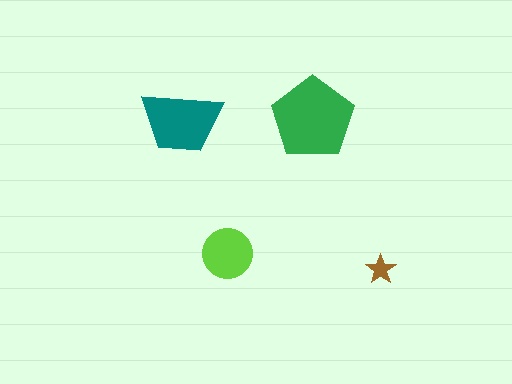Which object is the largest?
The green pentagon.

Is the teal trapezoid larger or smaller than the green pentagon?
Smaller.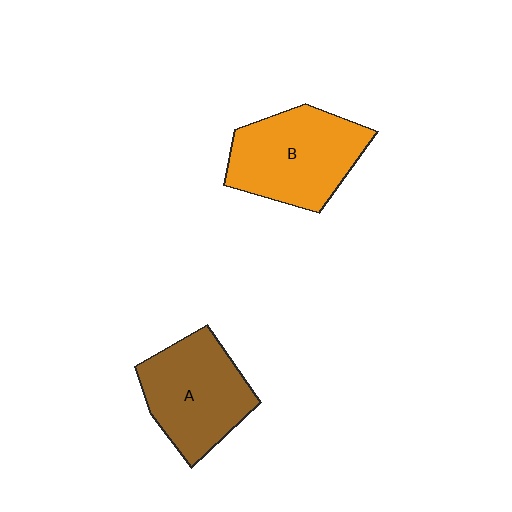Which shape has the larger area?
Shape B (orange).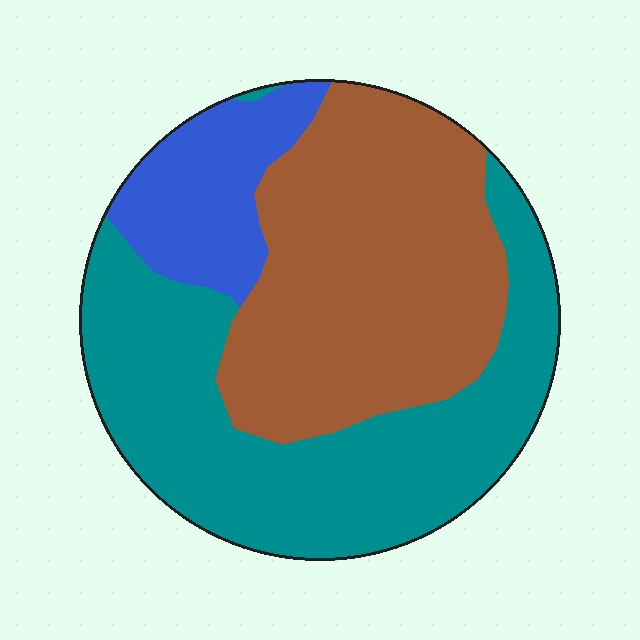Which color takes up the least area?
Blue, at roughly 15%.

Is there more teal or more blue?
Teal.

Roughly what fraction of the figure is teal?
Teal takes up between a third and a half of the figure.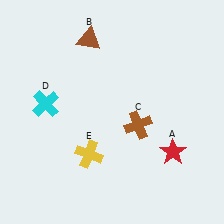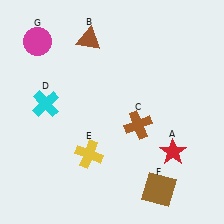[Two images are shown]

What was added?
A brown square (F), a magenta circle (G) were added in Image 2.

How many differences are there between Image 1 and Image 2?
There are 2 differences between the two images.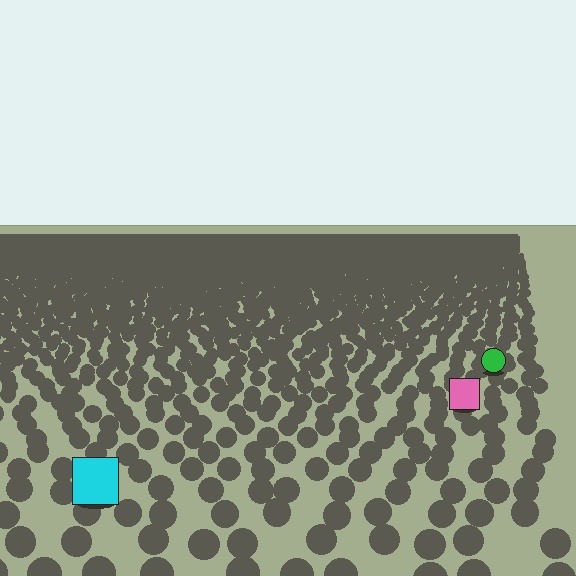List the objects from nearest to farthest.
From nearest to farthest: the cyan square, the pink square, the green circle.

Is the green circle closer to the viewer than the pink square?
No. The pink square is closer — you can tell from the texture gradient: the ground texture is coarser near it.